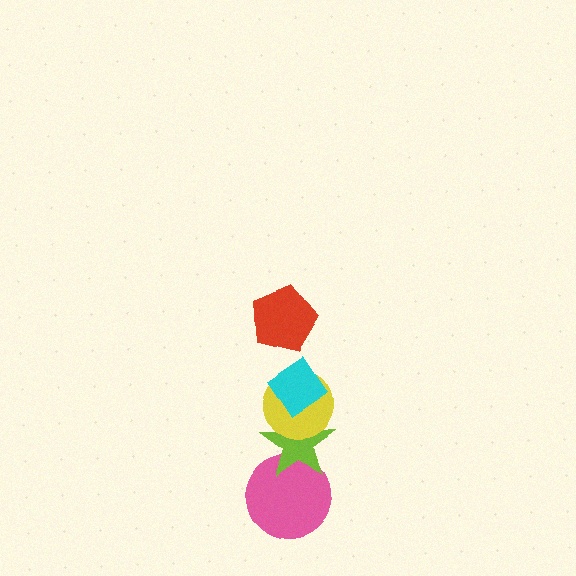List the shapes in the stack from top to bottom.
From top to bottom: the red pentagon, the cyan diamond, the yellow circle, the lime star, the pink circle.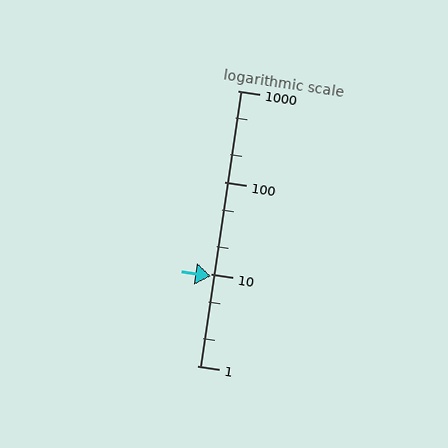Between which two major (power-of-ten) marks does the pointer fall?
The pointer is between 1 and 10.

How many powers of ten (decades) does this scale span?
The scale spans 3 decades, from 1 to 1000.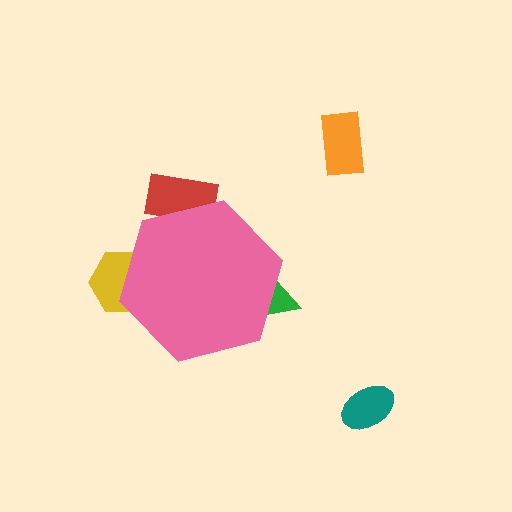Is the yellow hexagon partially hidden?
Yes, the yellow hexagon is partially hidden behind the pink hexagon.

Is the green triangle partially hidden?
Yes, the green triangle is partially hidden behind the pink hexagon.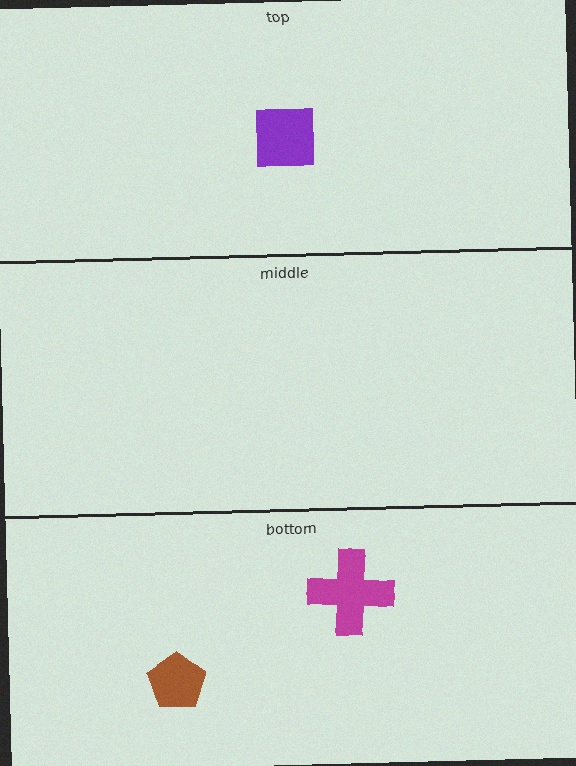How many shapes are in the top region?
1.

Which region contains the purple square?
The top region.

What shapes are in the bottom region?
The magenta cross, the brown pentagon.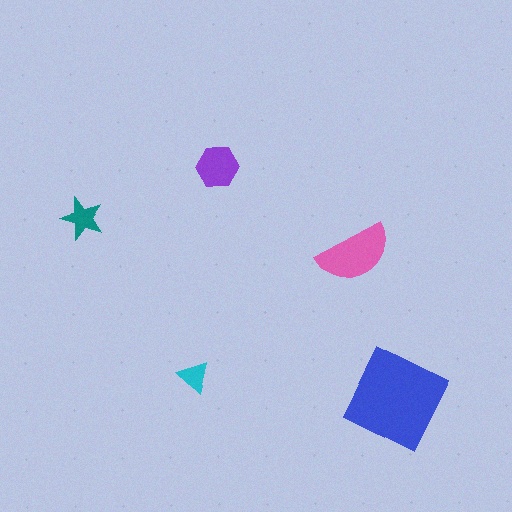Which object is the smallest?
The cyan triangle.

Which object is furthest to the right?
The blue square is rightmost.